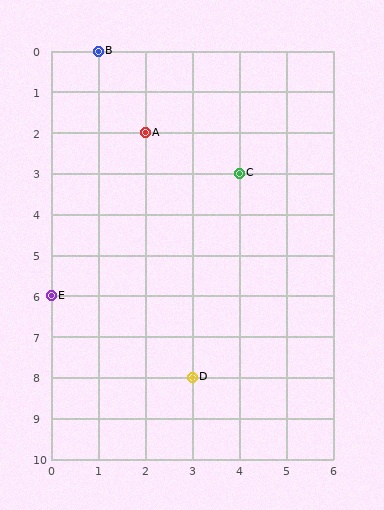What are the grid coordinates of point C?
Point C is at grid coordinates (4, 3).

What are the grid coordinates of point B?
Point B is at grid coordinates (1, 0).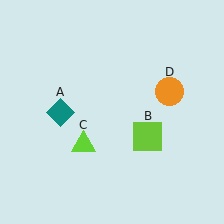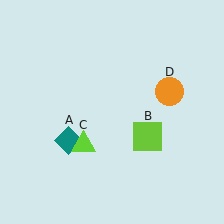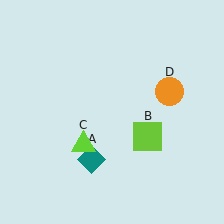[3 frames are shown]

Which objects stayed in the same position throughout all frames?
Lime square (object B) and lime triangle (object C) and orange circle (object D) remained stationary.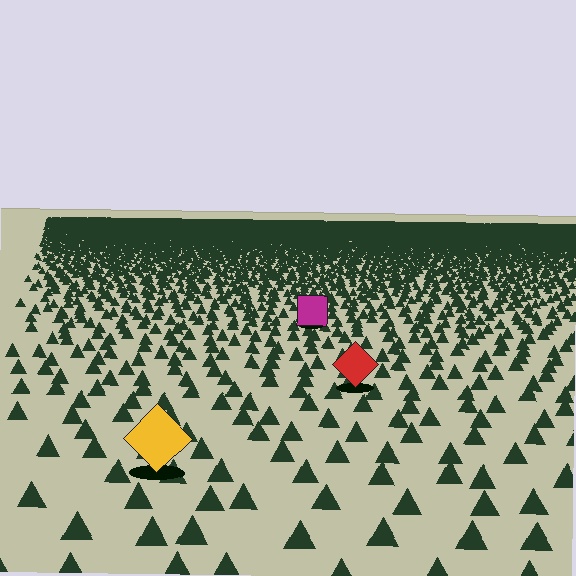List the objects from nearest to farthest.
From nearest to farthest: the yellow diamond, the red diamond, the magenta square.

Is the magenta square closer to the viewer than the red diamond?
No. The red diamond is closer — you can tell from the texture gradient: the ground texture is coarser near it.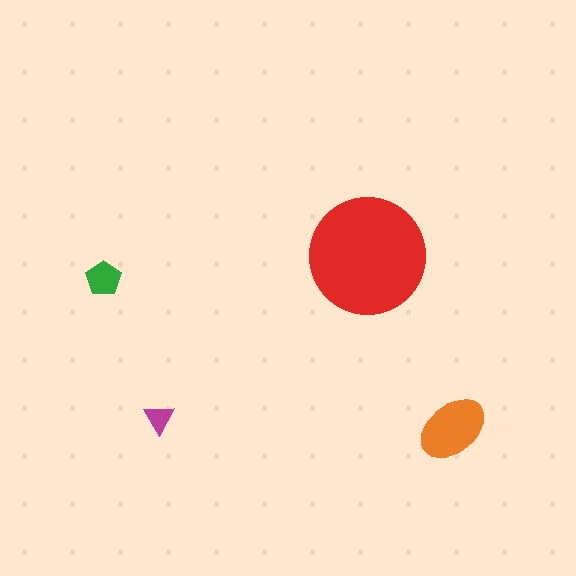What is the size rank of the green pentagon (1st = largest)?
3rd.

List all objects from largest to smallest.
The red circle, the orange ellipse, the green pentagon, the magenta triangle.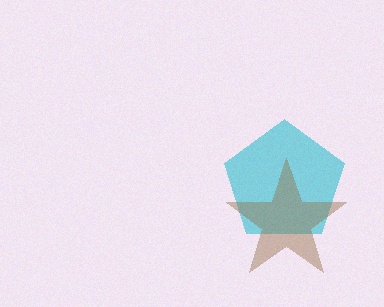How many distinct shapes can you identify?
There are 2 distinct shapes: a cyan pentagon, a brown star.